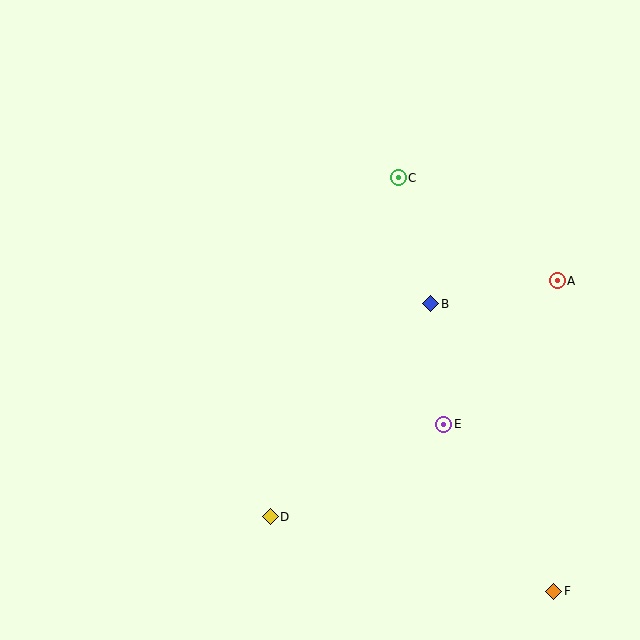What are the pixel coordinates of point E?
Point E is at (444, 424).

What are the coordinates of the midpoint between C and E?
The midpoint between C and E is at (421, 301).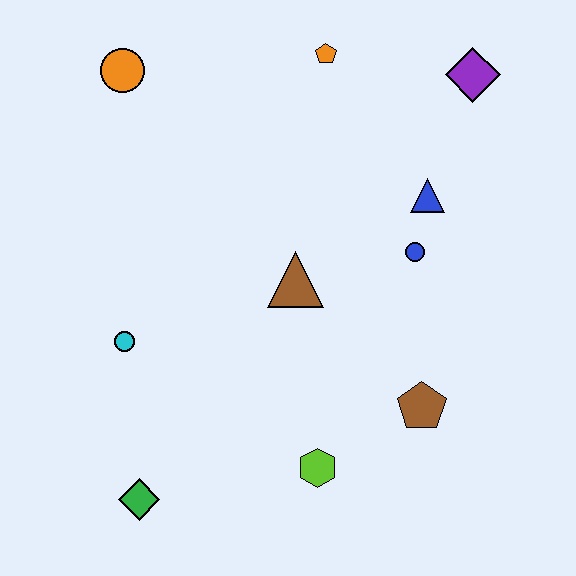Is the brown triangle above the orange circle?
No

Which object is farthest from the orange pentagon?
The green diamond is farthest from the orange pentagon.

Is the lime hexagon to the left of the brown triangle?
No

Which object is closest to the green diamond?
The cyan circle is closest to the green diamond.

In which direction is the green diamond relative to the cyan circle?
The green diamond is below the cyan circle.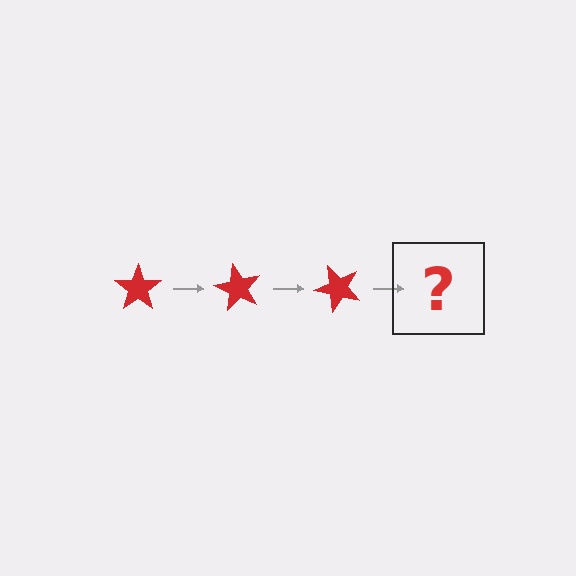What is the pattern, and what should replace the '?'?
The pattern is that the star rotates 60 degrees each step. The '?' should be a red star rotated 180 degrees.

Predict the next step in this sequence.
The next step is a red star rotated 180 degrees.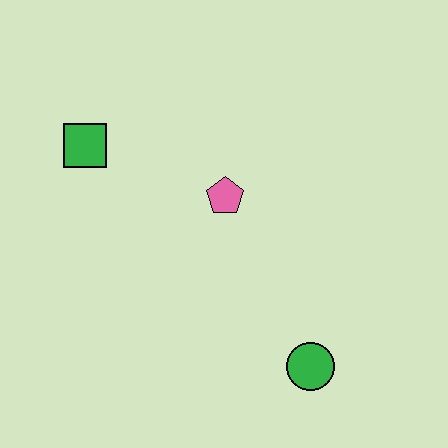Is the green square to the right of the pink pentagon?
No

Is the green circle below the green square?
Yes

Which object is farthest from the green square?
The green circle is farthest from the green square.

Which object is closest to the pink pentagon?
The green square is closest to the pink pentagon.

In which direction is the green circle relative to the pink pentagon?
The green circle is below the pink pentagon.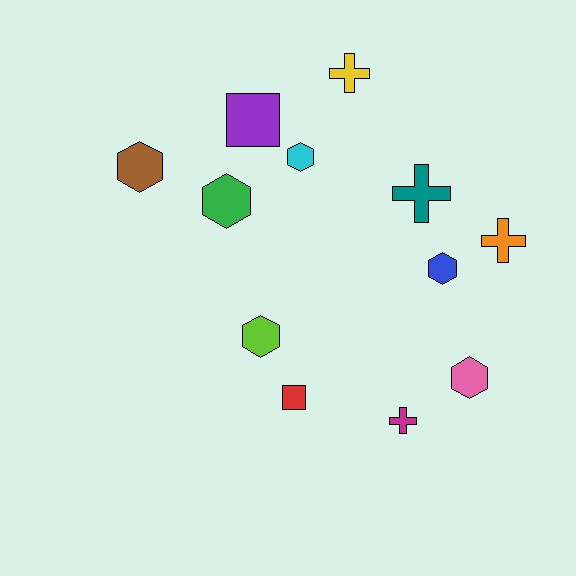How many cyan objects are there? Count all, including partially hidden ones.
There is 1 cyan object.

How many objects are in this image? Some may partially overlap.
There are 12 objects.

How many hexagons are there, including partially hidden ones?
There are 6 hexagons.